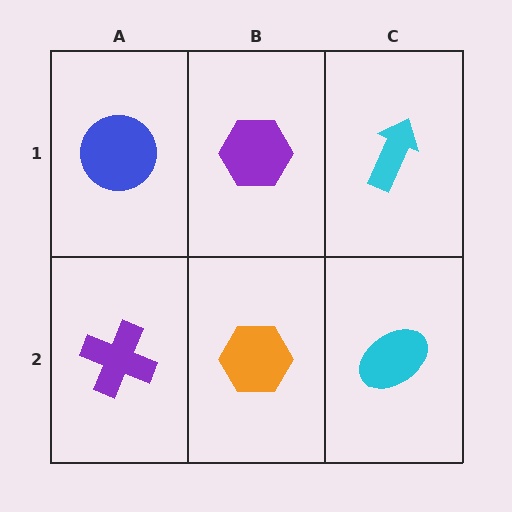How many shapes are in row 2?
3 shapes.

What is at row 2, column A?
A purple cross.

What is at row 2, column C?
A cyan ellipse.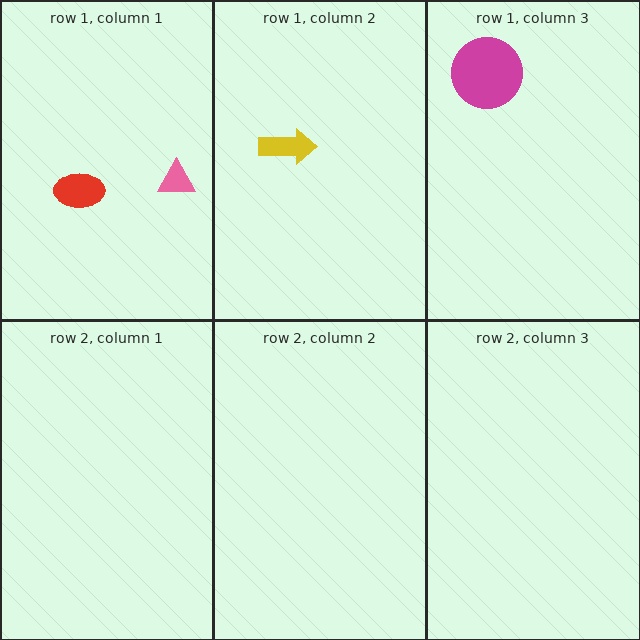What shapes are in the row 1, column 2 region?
The yellow arrow.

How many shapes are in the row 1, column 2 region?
1.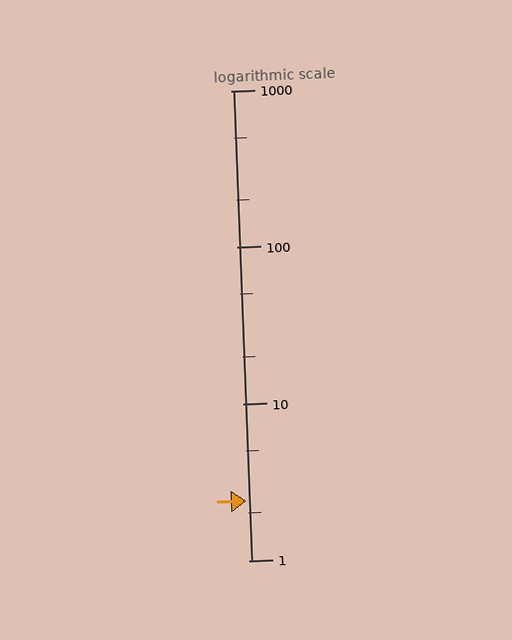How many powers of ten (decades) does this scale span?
The scale spans 3 decades, from 1 to 1000.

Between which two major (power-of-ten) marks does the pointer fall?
The pointer is between 1 and 10.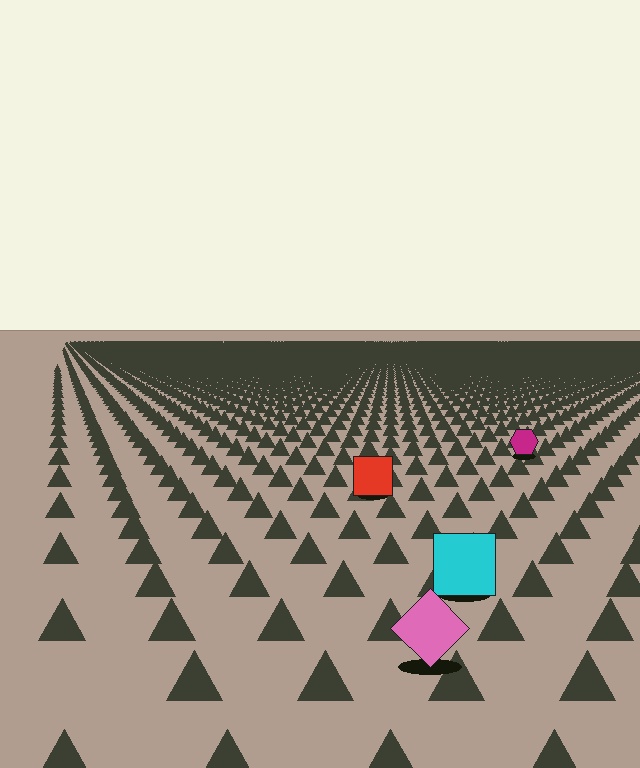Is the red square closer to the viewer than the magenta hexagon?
Yes. The red square is closer — you can tell from the texture gradient: the ground texture is coarser near it.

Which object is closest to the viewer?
The pink diamond is closest. The texture marks near it are larger and more spread out.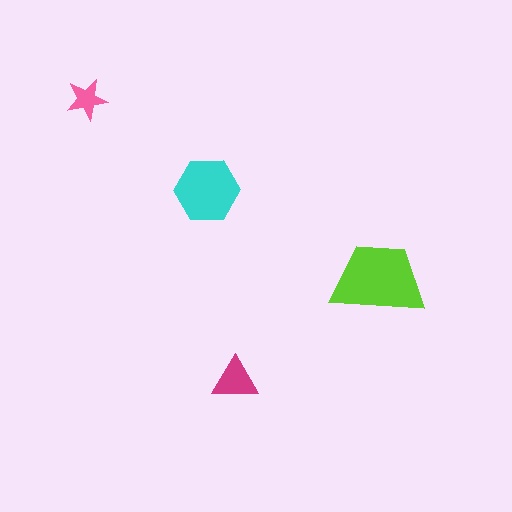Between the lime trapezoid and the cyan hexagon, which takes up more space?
The lime trapezoid.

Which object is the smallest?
The pink star.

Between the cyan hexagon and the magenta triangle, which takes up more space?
The cyan hexagon.